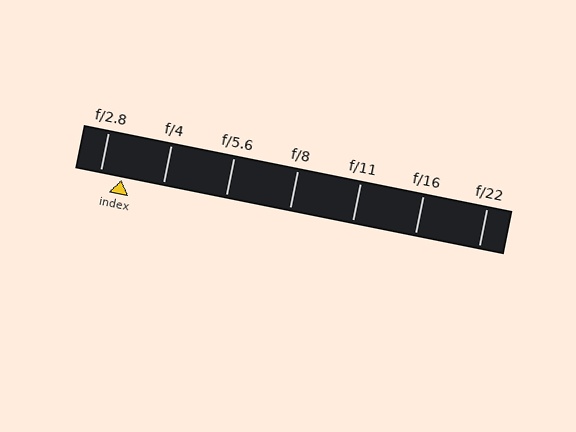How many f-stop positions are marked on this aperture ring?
There are 7 f-stop positions marked.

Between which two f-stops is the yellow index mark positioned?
The index mark is between f/2.8 and f/4.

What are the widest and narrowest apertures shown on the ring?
The widest aperture shown is f/2.8 and the narrowest is f/22.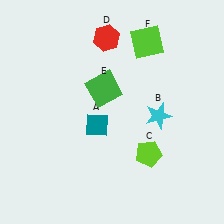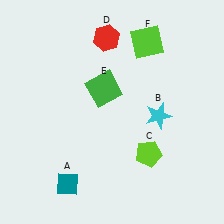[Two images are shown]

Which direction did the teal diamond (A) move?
The teal diamond (A) moved down.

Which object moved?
The teal diamond (A) moved down.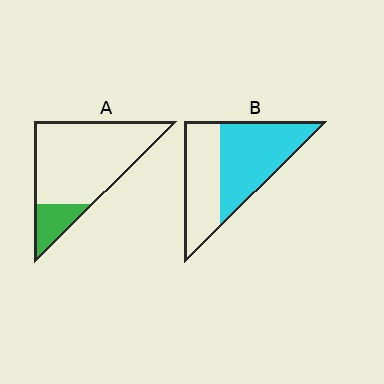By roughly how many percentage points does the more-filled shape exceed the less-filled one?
By roughly 40 percentage points (B over A).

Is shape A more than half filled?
No.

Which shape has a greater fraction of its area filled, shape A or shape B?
Shape B.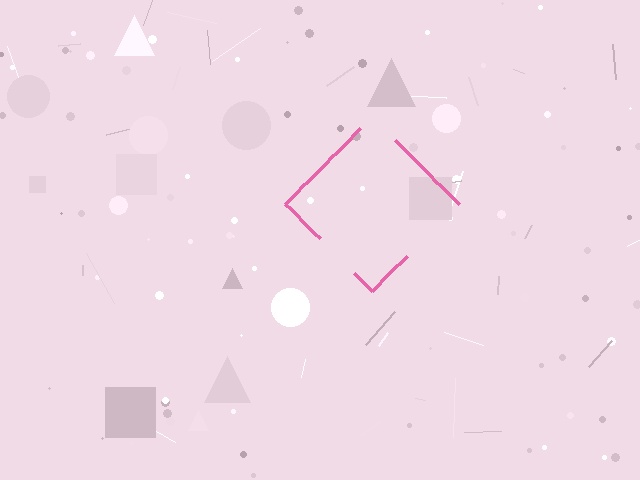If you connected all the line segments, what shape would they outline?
They would outline a diamond.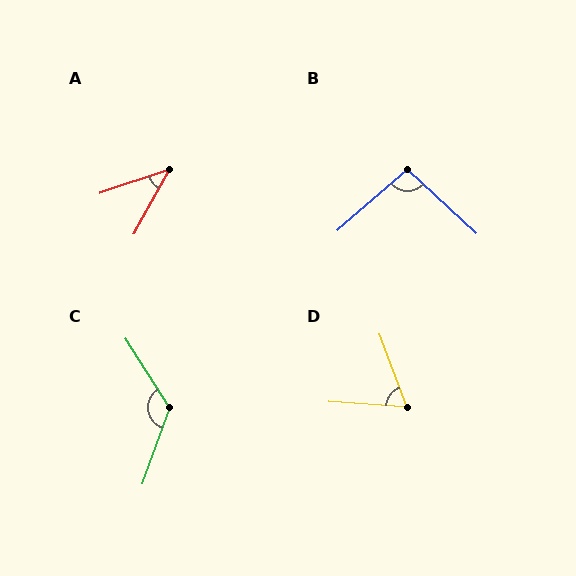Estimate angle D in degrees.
Approximately 65 degrees.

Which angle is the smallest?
A, at approximately 42 degrees.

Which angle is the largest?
C, at approximately 128 degrees.